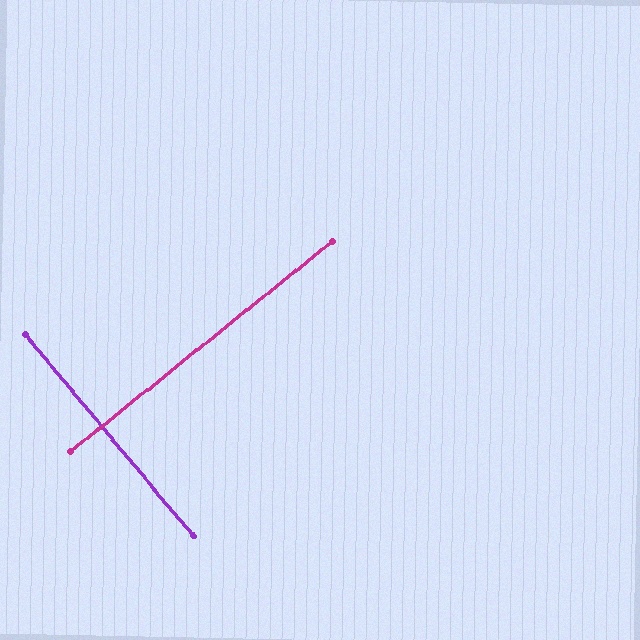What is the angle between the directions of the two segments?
Approximately 89 degrees.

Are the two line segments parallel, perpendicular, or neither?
Perpendicular — they meet at approximately 89°.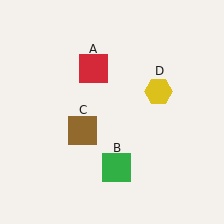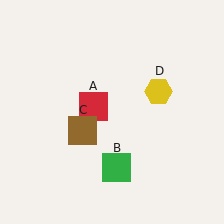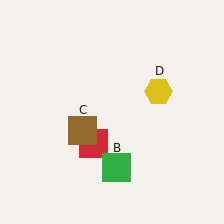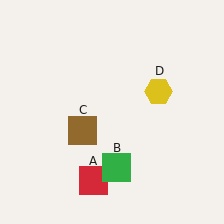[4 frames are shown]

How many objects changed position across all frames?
1 object changed position: red square (object A).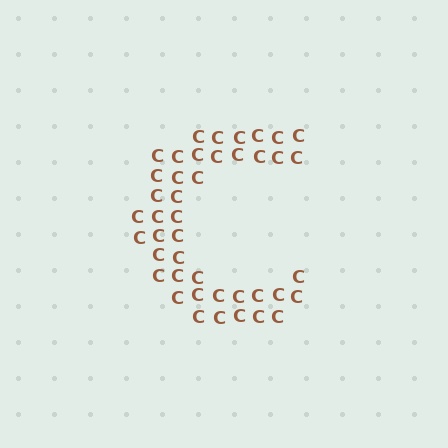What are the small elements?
The small elements are letter C's.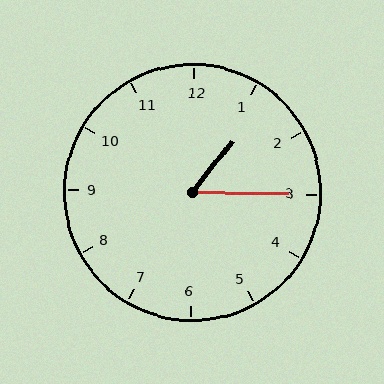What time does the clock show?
1:15.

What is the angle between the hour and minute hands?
Approximately 52 degrees.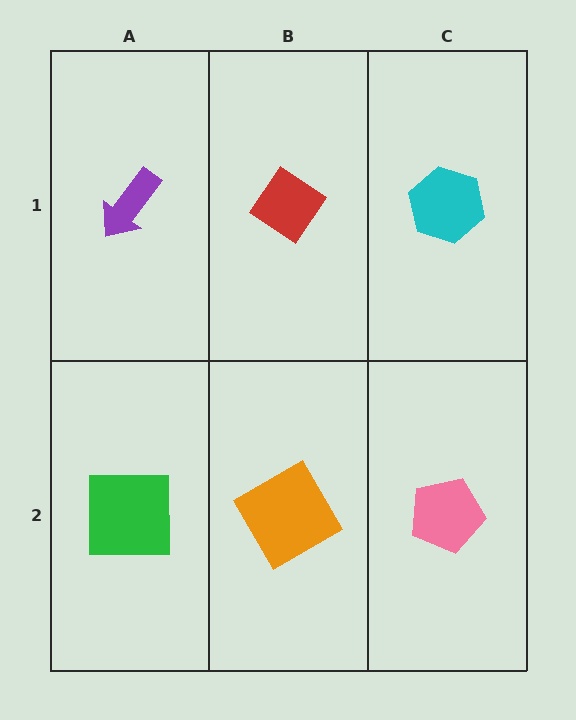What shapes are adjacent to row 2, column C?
A cyan hexagon (row 1, column C), an orange square (row 2, column B).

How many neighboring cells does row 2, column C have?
2.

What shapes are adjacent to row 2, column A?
A purple arrow (row 1, column A), an orange square (row 2, column B).